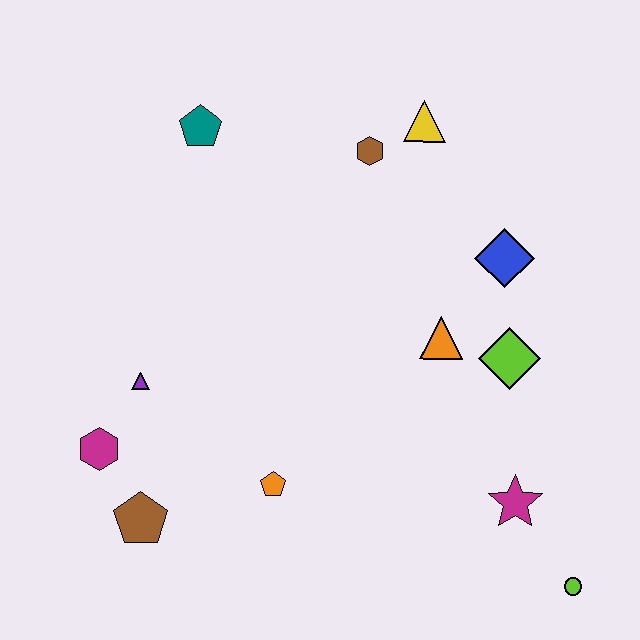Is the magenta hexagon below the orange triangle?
Yes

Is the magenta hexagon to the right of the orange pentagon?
No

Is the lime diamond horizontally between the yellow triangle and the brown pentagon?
No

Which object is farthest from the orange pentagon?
The yellow triangle is farthest from the orange pentagon.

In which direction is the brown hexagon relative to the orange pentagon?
The brown hexagon is above the orange pentagon.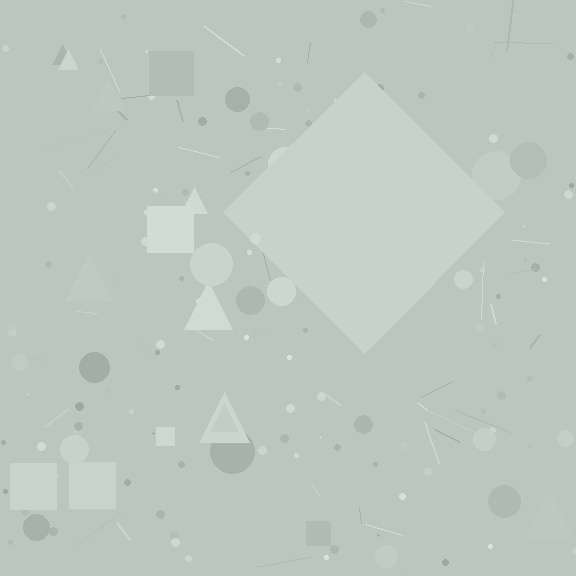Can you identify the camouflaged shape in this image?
The camouflaged shape is a diamond.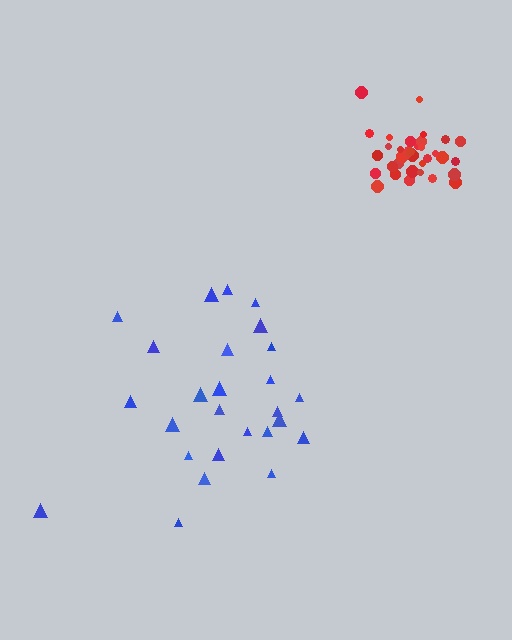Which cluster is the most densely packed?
Red.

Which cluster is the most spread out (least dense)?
Blue.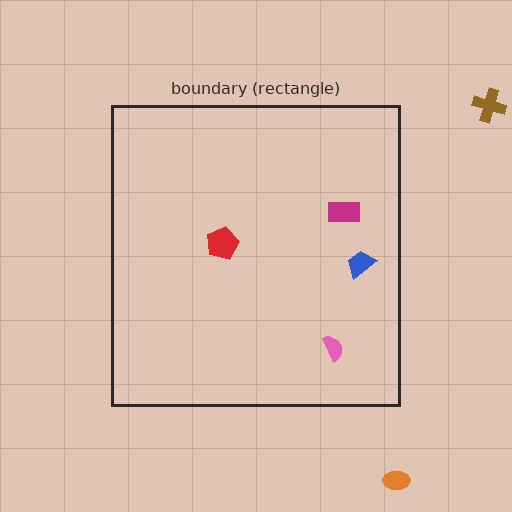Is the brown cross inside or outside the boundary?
Outside.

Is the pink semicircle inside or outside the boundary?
Inside.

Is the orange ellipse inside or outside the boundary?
Outside.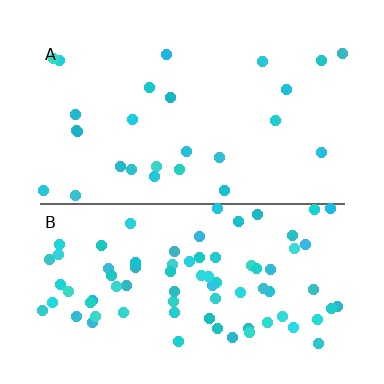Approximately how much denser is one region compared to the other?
Approximately 3.0× — region B over region A.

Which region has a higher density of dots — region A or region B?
B (the bottom).